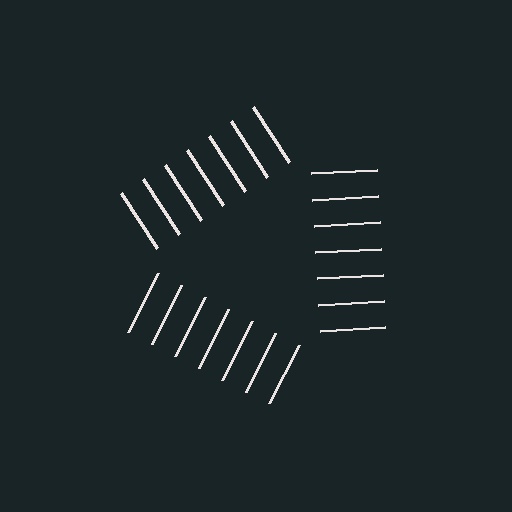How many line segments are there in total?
21 — 7 along each of the 3 edges.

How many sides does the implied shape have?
3 sides — the line-ends trace a triangle.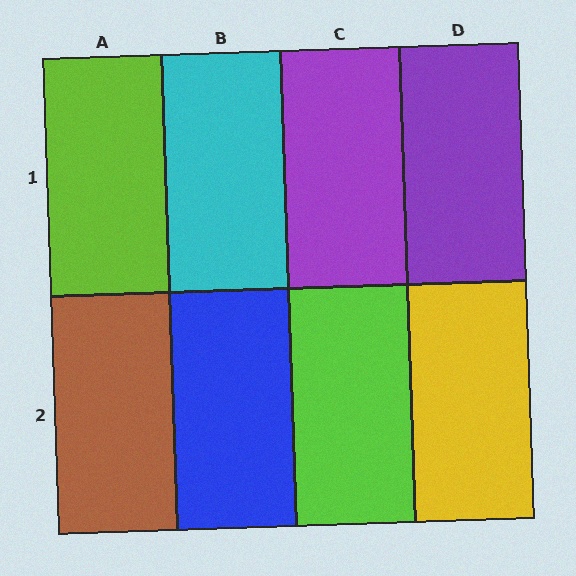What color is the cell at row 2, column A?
Brown.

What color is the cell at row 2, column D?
Yellow.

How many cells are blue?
1 cell is blue.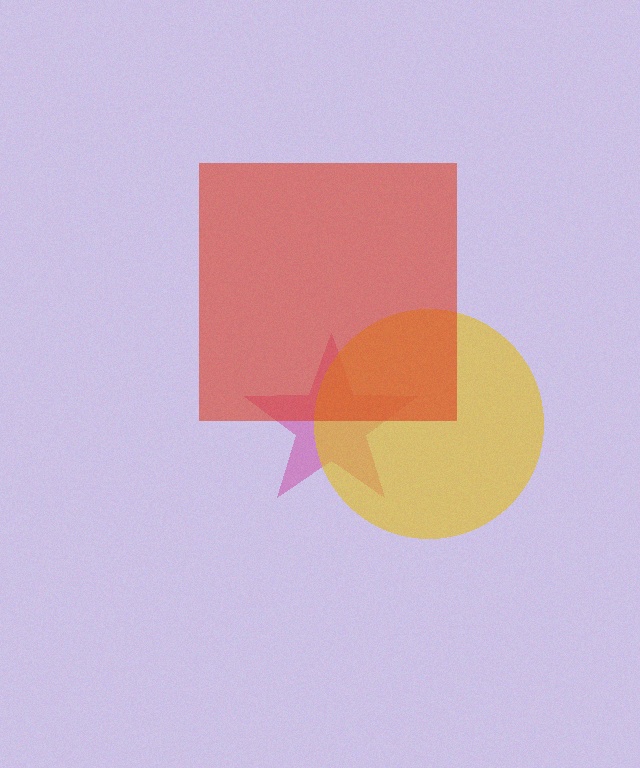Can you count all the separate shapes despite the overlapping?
Yes, there are 3 separate shapes.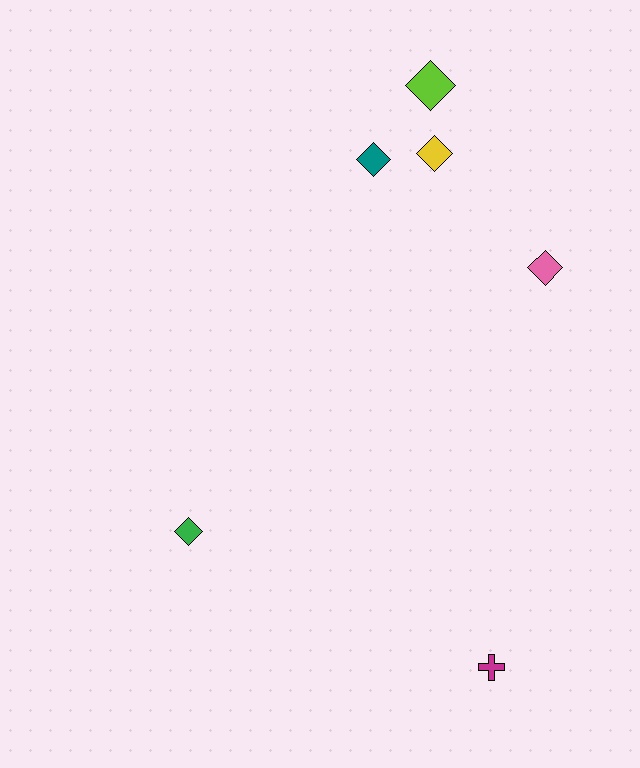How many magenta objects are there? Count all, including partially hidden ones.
There is 1 magenta object.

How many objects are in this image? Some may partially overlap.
There are 6 objects.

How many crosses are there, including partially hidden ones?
There is 1 cross.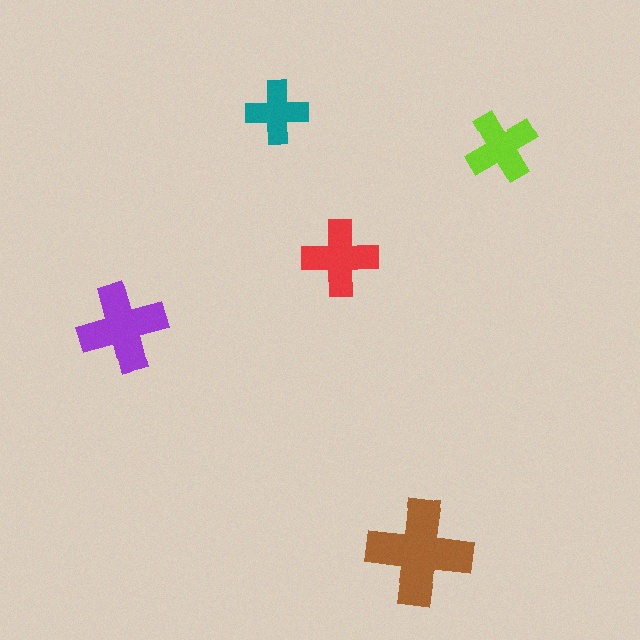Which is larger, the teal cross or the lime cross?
The lime one.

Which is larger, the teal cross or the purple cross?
The purple one.